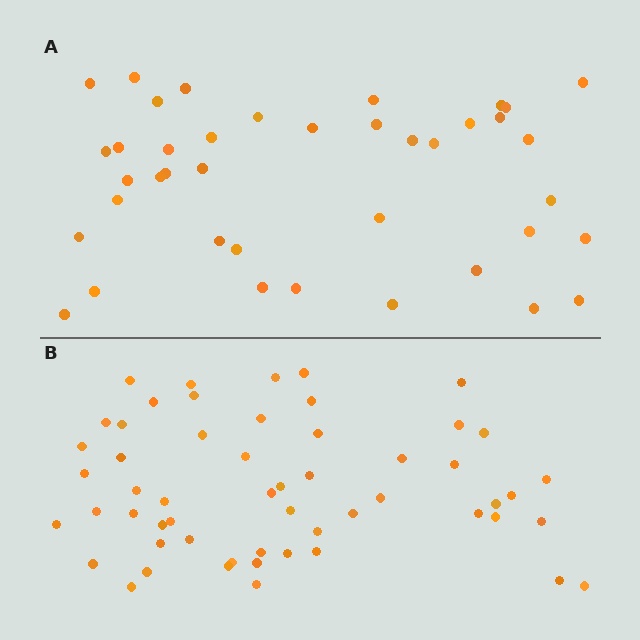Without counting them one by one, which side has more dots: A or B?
Region B (the bottom region) has more dots.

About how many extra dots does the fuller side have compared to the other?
Region B has approximately 15 more dots than region A.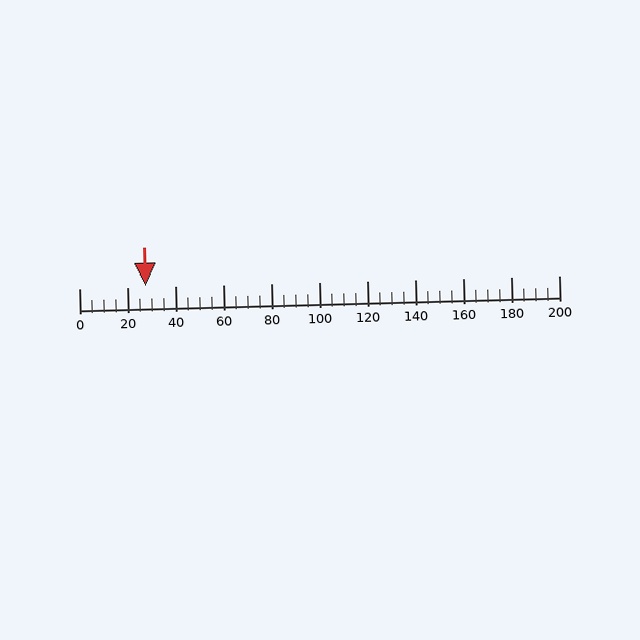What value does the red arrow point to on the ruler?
The red arrow points to approximately 28.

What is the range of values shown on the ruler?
The ruler shows values from 0 to 200.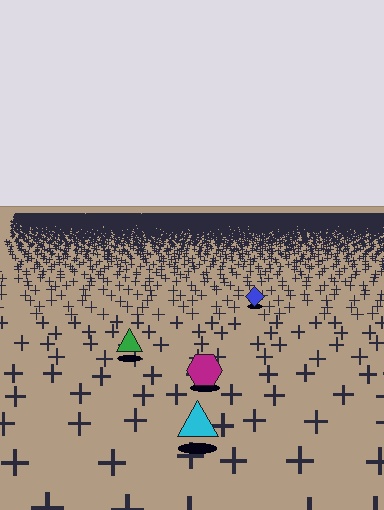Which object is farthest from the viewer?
The blue diamond is farthest from the viewer. It appears smaller and the ground texture around it is denser.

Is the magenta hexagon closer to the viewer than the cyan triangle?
No. The cyan triangle is closer — you can tell from the texture gradient: the ground texture is coarser near it.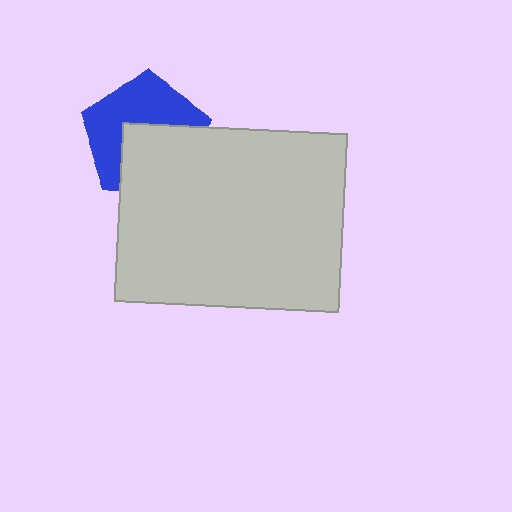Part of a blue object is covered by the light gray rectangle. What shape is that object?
It is a pentagon.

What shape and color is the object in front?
The object in front is a light gray rectangle.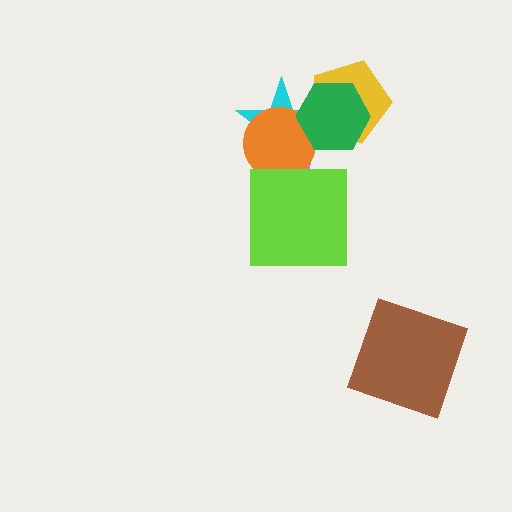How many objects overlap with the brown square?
0 objects overlap with the brown square.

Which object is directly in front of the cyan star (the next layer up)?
The pink ellipse is directly in front of the cyan star.